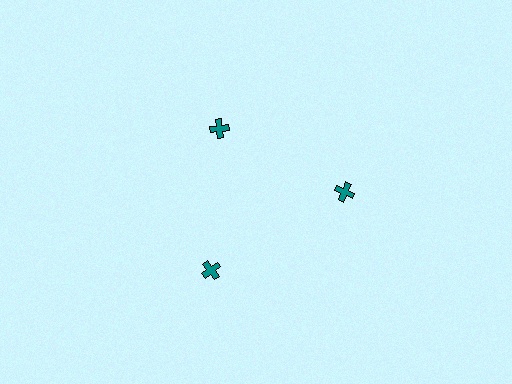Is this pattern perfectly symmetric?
No. The 3 teal crosses are arranged in a ring, but one element near the 11 o'clock position is pulled inward toward the center, breaking the 3-fold rotational symmetry.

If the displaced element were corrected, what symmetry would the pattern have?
It would have 3-fold rotational symmetry — the pattern would map onto itself every 120 degrees.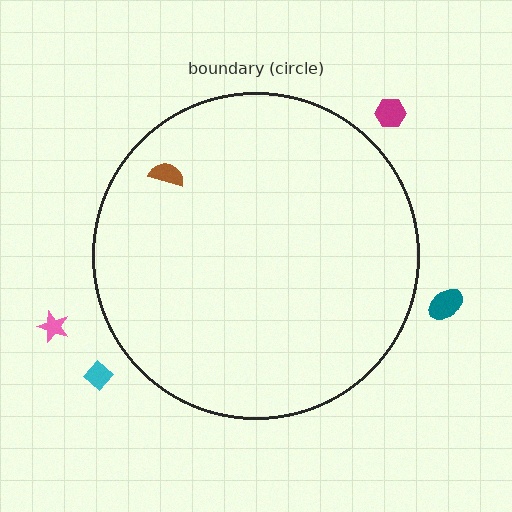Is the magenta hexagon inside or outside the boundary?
Outside.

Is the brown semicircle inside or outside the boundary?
Inside.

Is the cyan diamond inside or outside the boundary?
Outside.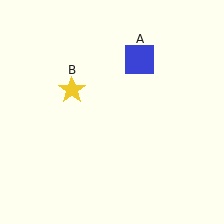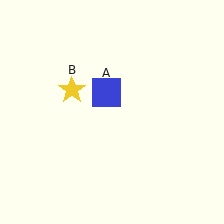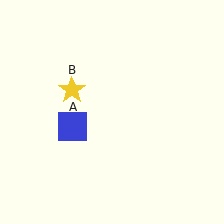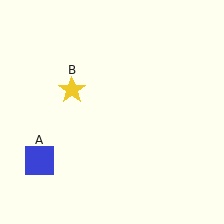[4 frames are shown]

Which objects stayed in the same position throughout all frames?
Yellow star (object B) remained stationary.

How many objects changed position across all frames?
1 object changed position: blue square (object A).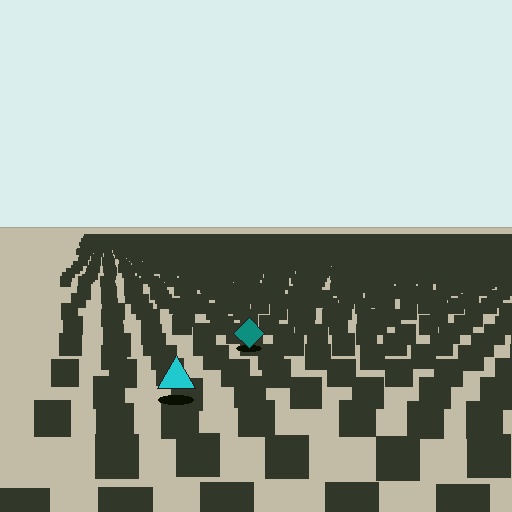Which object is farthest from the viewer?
The teal diamond is farthest from the viewer. It appears smaller and the ground texture around it is denser.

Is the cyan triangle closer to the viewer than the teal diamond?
Yes. The cyan triangle is closer — you can tell from the texture gradient: the ground texture is coarser near it.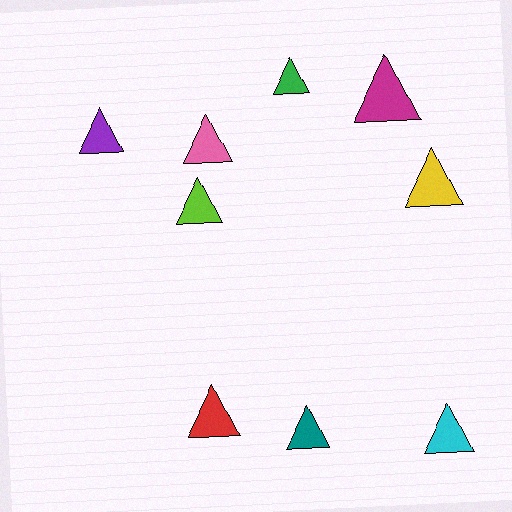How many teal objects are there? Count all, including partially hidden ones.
There is 1 teal object.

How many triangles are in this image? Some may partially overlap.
There are 9 triangles.